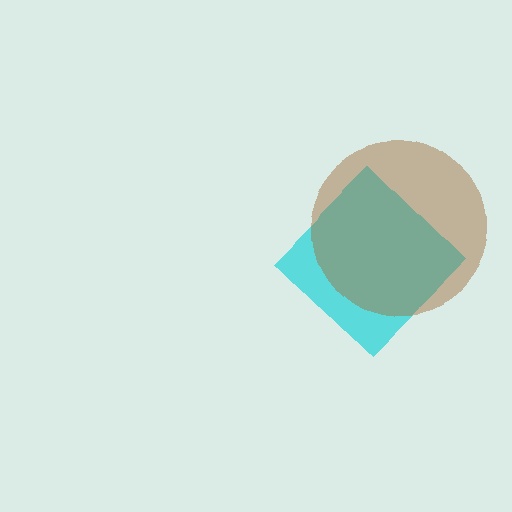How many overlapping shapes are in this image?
There are 2 overlapping shapes in the image.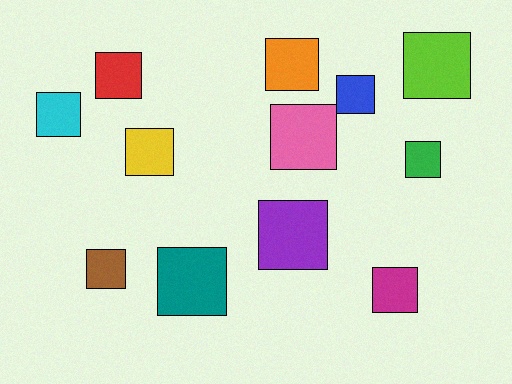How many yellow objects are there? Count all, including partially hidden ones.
There is 1 yellow object.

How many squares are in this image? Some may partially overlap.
There are 12 squares.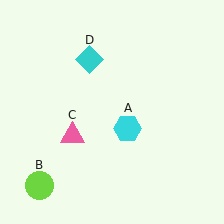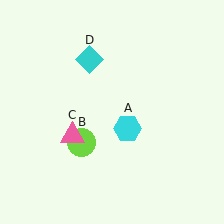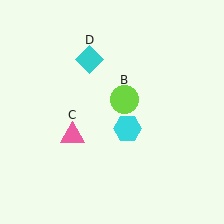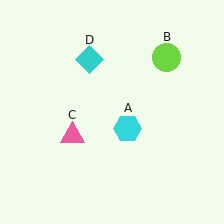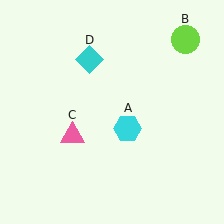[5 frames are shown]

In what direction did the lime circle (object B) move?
The lime circle (object B) moved up and to the right.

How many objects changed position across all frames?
1 object changed position: lime circle (object B).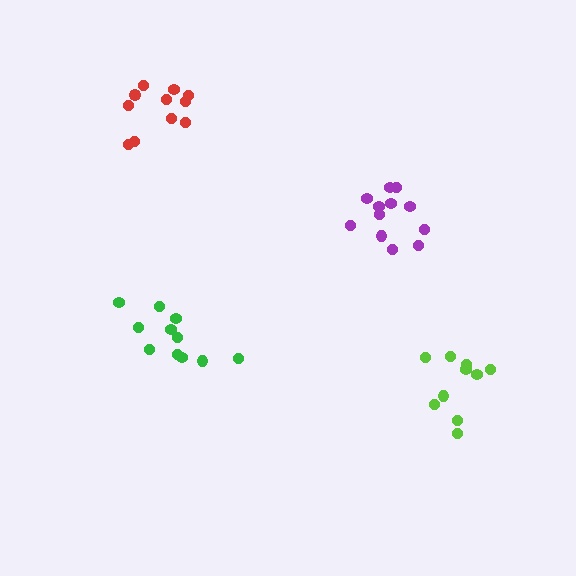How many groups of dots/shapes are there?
There are 4 groups.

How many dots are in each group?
Group 1: 11 dots, Group 2: 10 dots, Group 3: 11 dots, Group 4: 12 dots (44 total).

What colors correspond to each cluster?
The clusters are colored: green, lime, red, purple.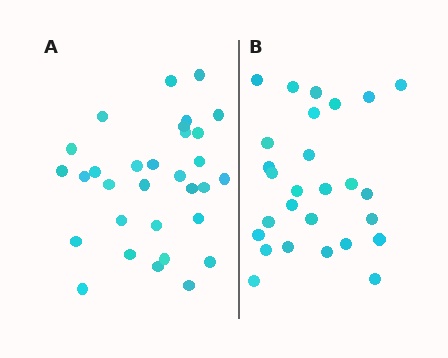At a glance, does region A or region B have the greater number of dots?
Region A (the left region) has more dots.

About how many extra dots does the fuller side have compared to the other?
Region A has about 4 more dots than region B.